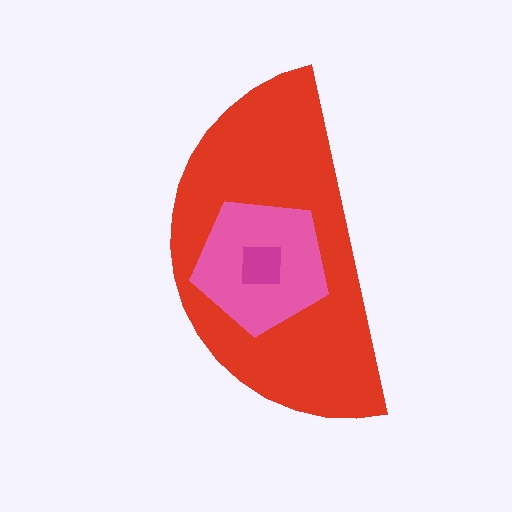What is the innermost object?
The magenta square.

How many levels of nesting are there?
3.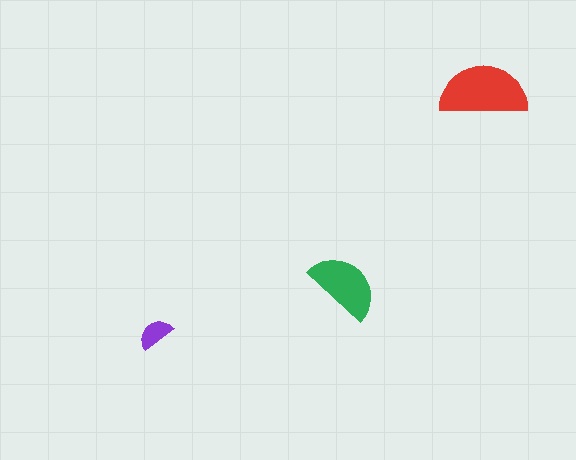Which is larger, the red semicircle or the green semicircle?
The red one.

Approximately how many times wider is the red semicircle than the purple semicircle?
About 2.5 times wider.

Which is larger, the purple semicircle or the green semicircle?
The green one.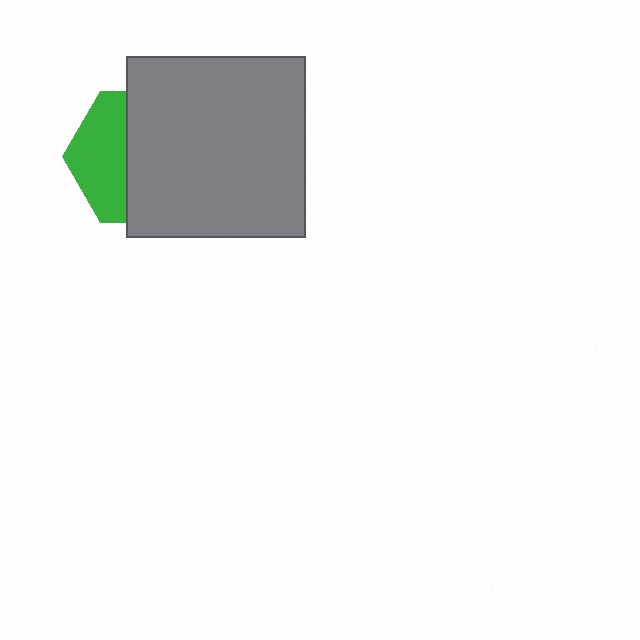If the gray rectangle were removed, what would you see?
You would see the complete green hexagon.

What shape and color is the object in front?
The object in front is a gray rectangle.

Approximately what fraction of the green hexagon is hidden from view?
Roughly 61% of the green hexagon is hidden behind the gray rectangle.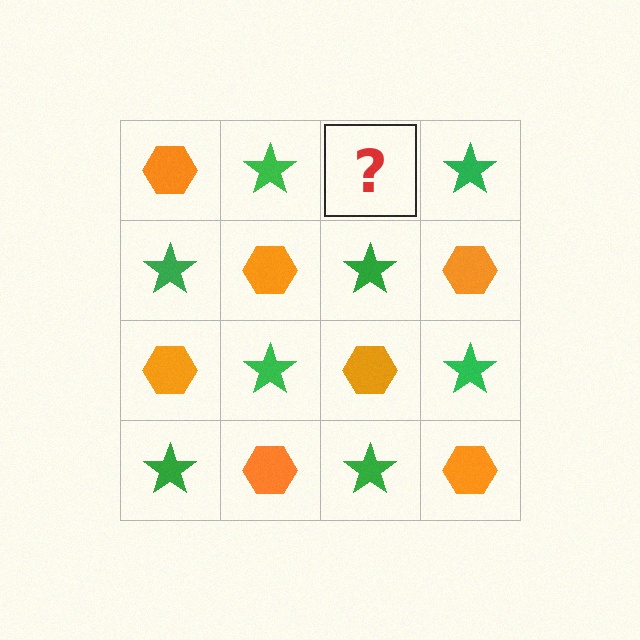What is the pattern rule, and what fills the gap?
The rule is that it alternates orange hexagon and green star in a checkerboard pattern. The gap should be filled with an orange hexagon.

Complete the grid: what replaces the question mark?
The question mark should be replaced with an orange hexagon.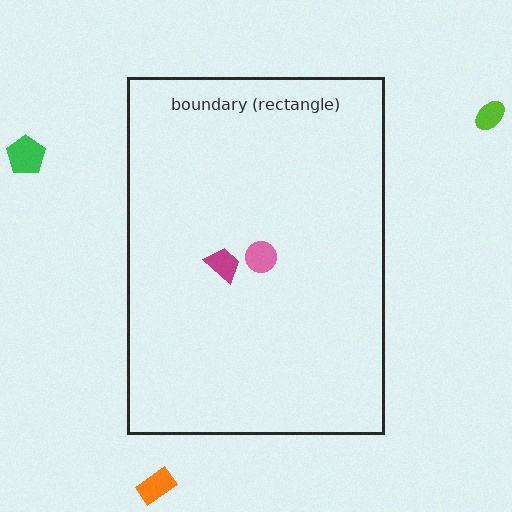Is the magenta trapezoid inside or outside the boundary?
Inside.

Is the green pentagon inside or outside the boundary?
Outside.